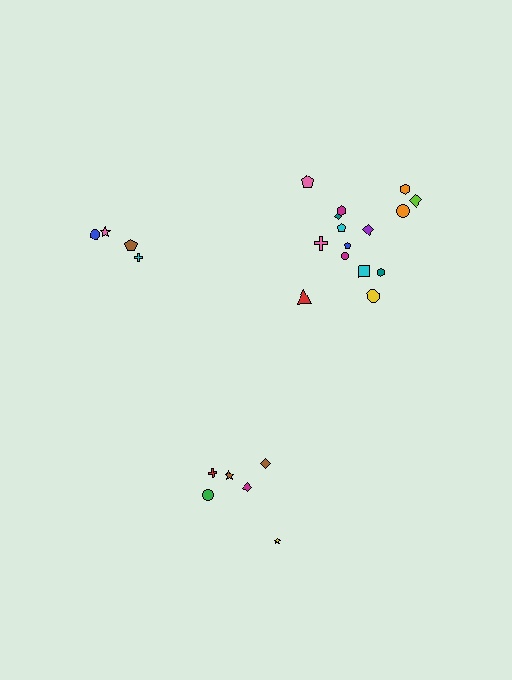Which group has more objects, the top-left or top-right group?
The top-right group.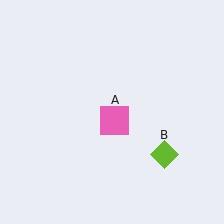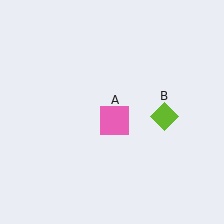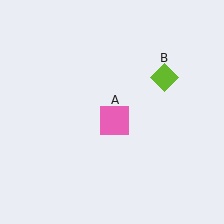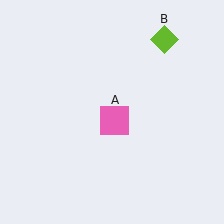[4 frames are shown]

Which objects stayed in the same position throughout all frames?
Pink square (object A) remained stationary.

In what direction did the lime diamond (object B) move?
The lime diamond (object B) moved up.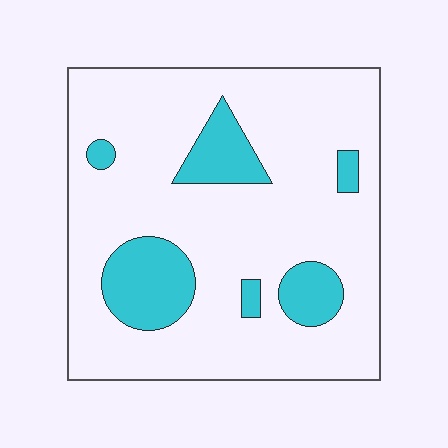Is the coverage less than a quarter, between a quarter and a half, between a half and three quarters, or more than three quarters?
Less than a quarter.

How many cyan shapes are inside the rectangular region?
6.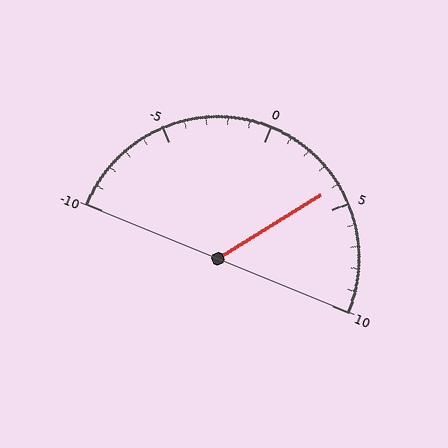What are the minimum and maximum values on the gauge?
The gauge ranges from -10 to 10.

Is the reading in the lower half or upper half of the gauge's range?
The reading is in the upper half of the range (-10 to 10).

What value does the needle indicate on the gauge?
The needle indicates approximately 4.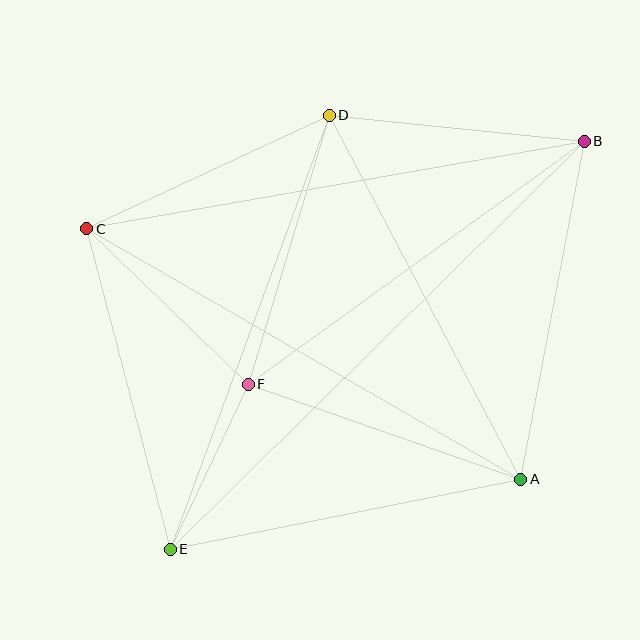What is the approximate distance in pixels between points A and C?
The distance between A and C is approximately 501 pixels.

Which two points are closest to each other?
Points E and F are closest to each other.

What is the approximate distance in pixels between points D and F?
The distance between D and F is approximately 281 pixels.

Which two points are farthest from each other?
Points B and E are farthest from each other.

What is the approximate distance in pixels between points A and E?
The distance between A and E is approximately 358 pixels.